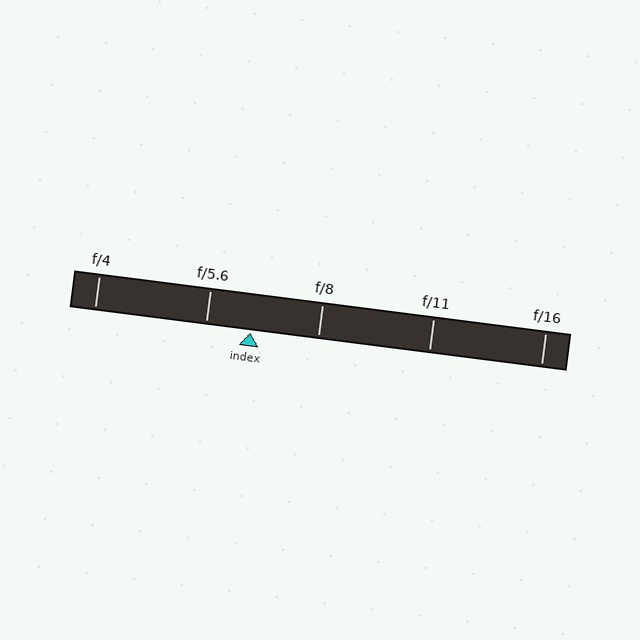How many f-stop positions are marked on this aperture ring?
There are 5 f-stop positions marked.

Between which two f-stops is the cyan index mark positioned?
The index mark is between f/5.6 and f/8.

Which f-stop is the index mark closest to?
The index mark is closest to f/5.6.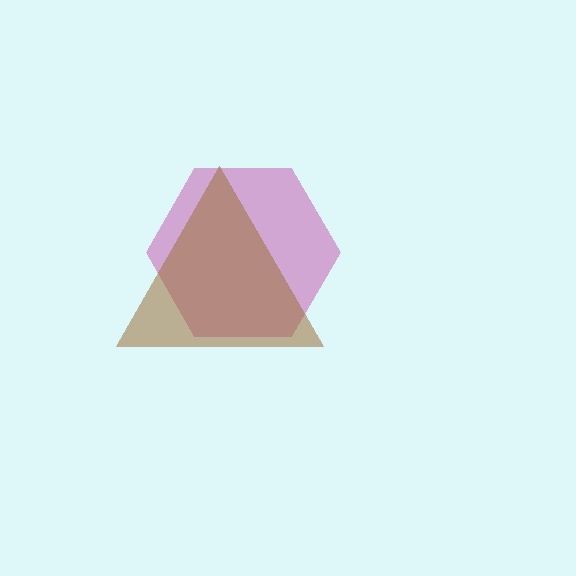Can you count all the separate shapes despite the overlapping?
Yes, there are 2 separate shapes.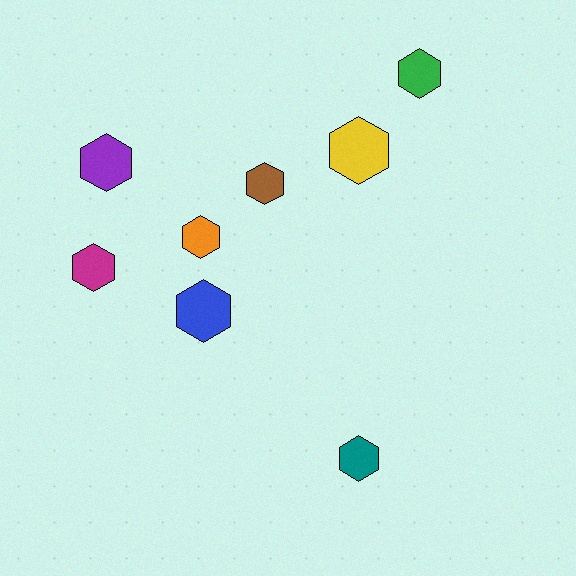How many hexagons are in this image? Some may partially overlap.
There are 8 hexagons.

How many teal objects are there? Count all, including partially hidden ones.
There is 1 teal object.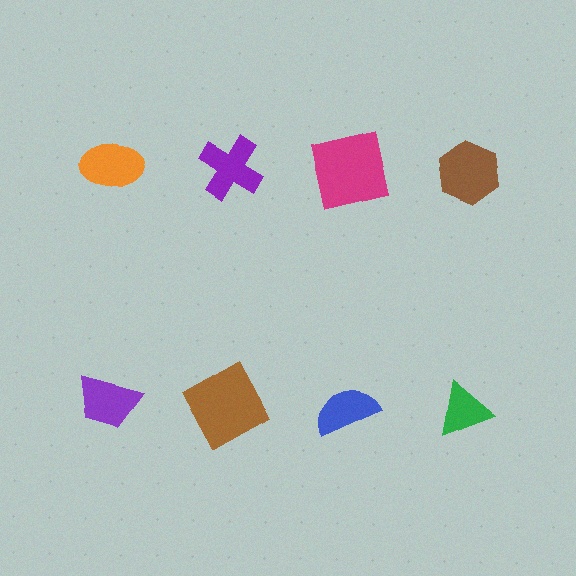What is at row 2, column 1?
A purple trapezoid.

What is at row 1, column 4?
A brown hexagon.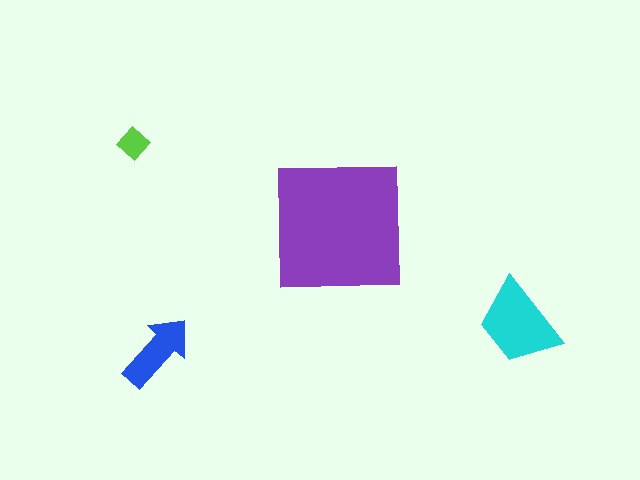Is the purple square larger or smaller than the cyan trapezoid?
Larger.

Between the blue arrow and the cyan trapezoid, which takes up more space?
The cyan trapezoid.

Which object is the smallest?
The lime diamond.